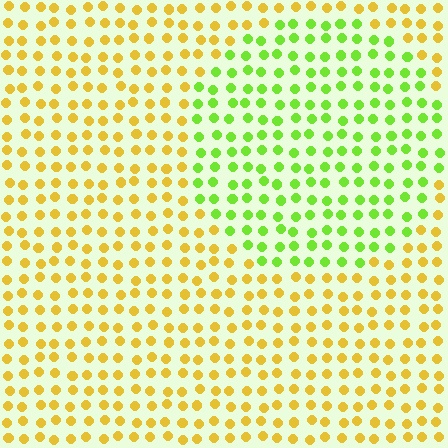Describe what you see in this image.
The image is filled with small yellow elements in a uniform arrangement. A circle-shaped region is visible where the elements are tinted to a slightly different hue, forming a subtle color boundary.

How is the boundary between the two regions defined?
The boundary is defined purely by a slight shift in hue (about 52 degrees). Spacing, size, and orientation are identical on both sides.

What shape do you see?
I see a circle.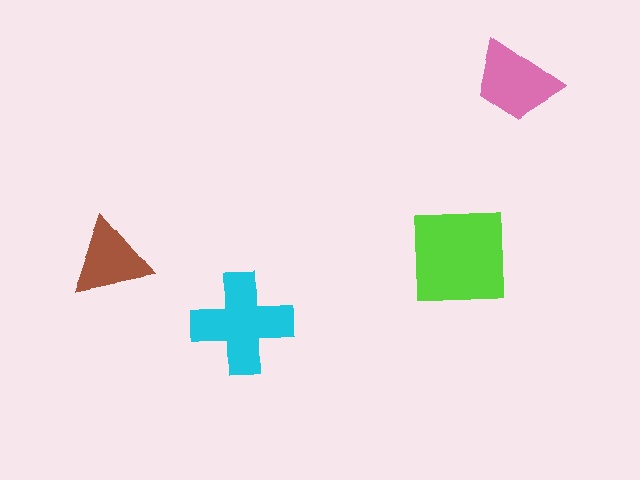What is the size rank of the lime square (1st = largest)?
1st.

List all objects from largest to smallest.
The lime square, the cyan cross, the pink trapezoid, the brown triangle.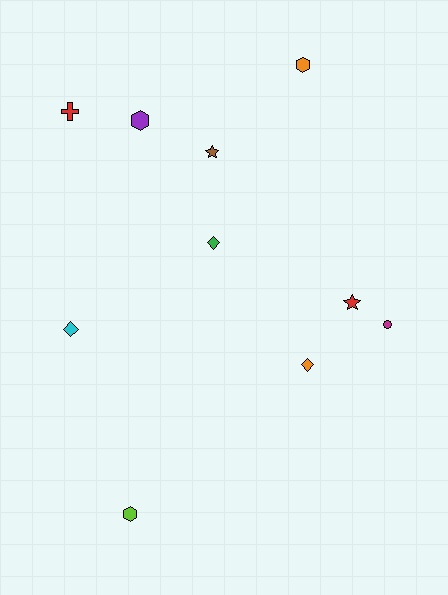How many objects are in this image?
There are 10 objects.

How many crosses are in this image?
There is 1 cross.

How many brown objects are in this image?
There is 1 brown object.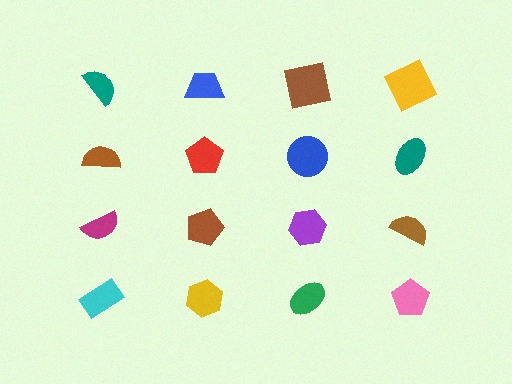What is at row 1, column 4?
A yellow square.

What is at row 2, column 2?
A red pentagon.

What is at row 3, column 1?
A magenta semicircle.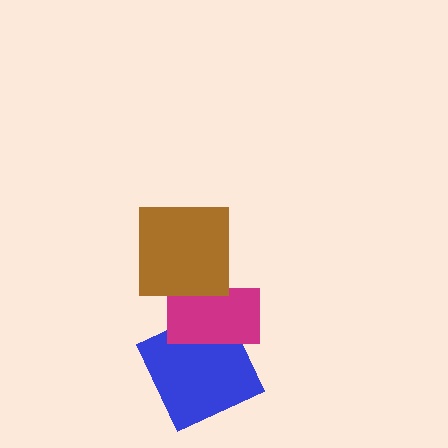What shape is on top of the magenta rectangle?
The brown square is on top of the magenta rectangle.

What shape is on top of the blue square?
The magenta rectangle is on top of the blue square.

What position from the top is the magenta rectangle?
The magenta rectangle is 2nd from the top.